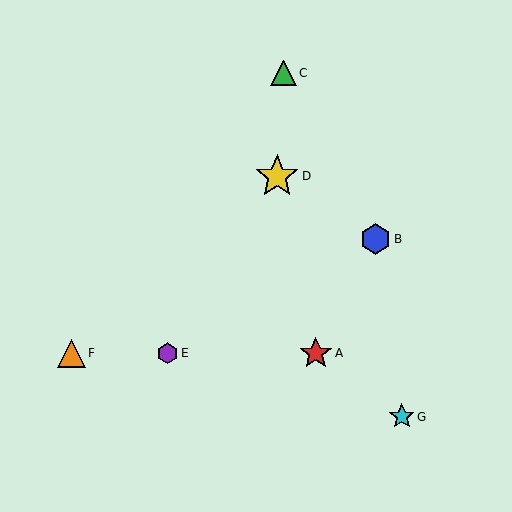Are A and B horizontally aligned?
No, A is at y≈353 and B is at y≈239.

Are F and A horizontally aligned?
Yes, both are at y≈353.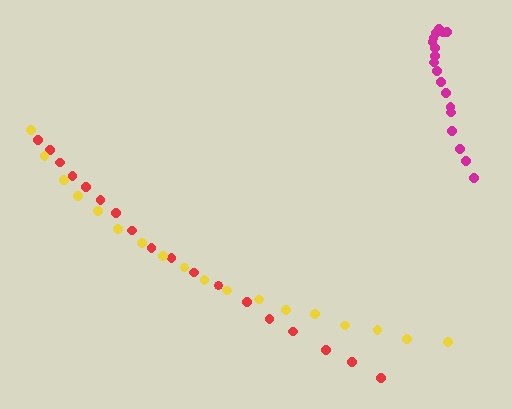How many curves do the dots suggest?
There are 3 distinct paths.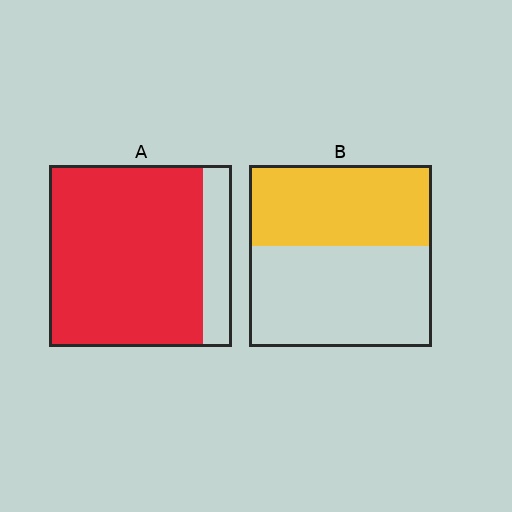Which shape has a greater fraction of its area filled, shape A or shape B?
Shape A.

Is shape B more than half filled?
No.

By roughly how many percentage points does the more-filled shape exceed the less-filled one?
By roughly 40 percentage points (A over B).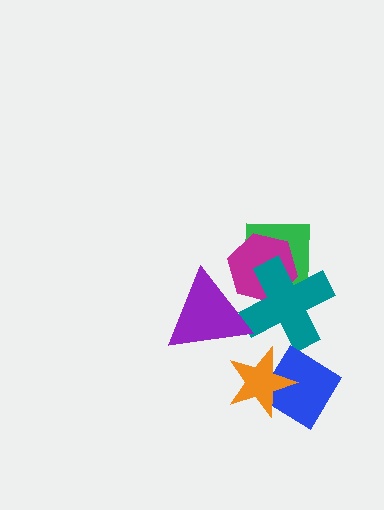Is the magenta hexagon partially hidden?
Yes, it is partially covered by another shape.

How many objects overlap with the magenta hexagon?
3 objects overlap with the magenta hexagon.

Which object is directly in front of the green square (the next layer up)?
The magenta hexagon is directly in front of the green square.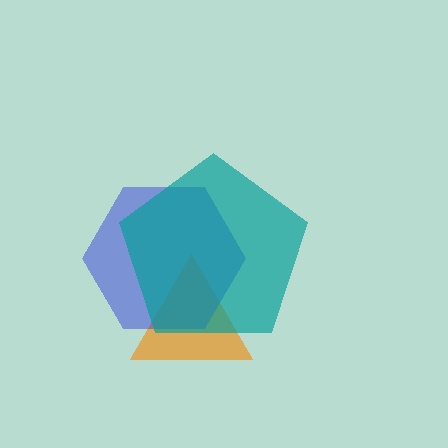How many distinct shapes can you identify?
There are 3 distinct shapes: an orange triangle, a blue hexagon, a teal pentagon.